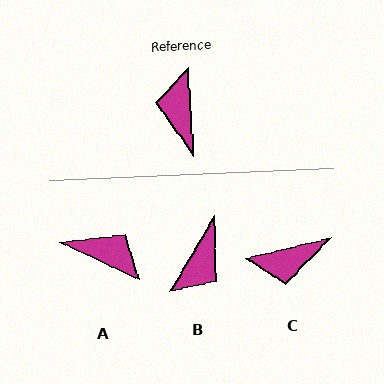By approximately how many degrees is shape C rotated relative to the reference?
Approximately 99 degrees counter-clockwise.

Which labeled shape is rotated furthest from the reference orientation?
B, about 145 degrees away.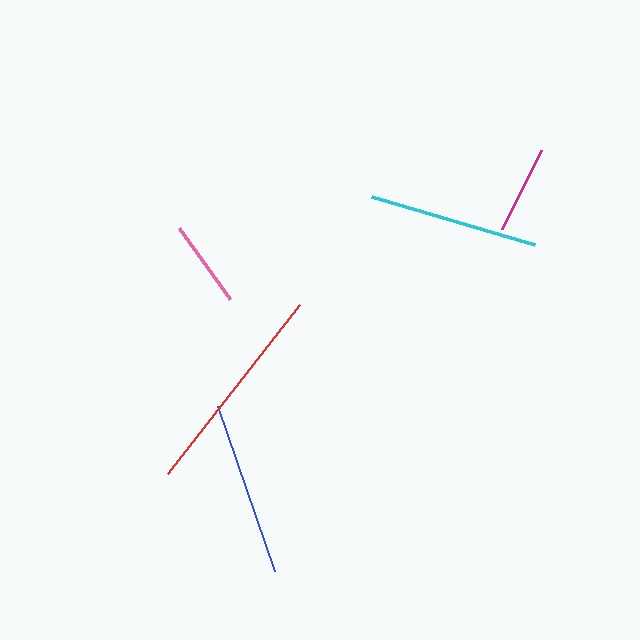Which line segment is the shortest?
The pink line is the shortest at approximately 88 pixels.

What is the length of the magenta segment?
The magenta segment is approximately 88 pixels long.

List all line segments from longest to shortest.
From longest to shortest: red, blue, cyan, magenta, pink.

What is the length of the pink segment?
The pink segment is approximately 88 pixels long.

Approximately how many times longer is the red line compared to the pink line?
The red line is approximately 2.4 times the length of the pink line.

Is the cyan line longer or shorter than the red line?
The red line is longer than the cyan line.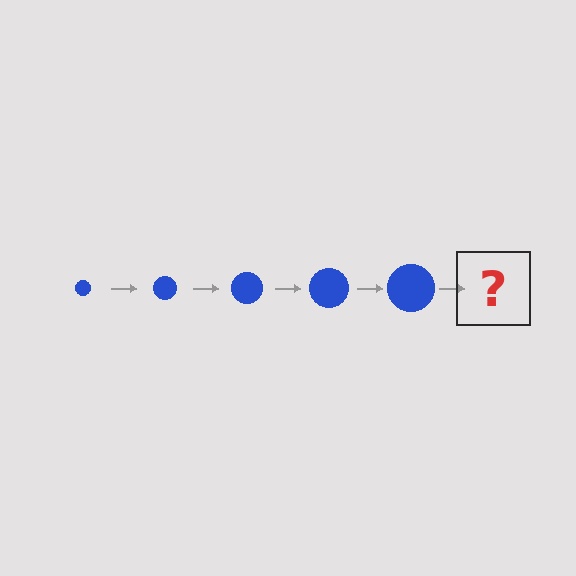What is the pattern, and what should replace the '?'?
The pattern is that the circle gets progressively larger each step. The '?' should be a blue circle, larger than the previous one.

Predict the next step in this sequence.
The next step is a blue circle, larger than the previous one.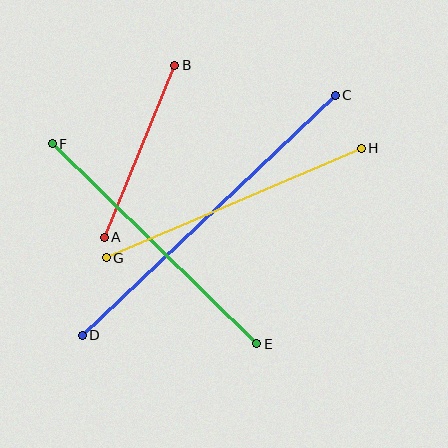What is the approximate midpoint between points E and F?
The midpoint is at approximately (154, 244) pixels.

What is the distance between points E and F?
The distance is approximately 286 pixels.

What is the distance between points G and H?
The distance is approximately 277 pixels.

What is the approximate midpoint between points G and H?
The midpoint is at approximately (234, 203) pixels.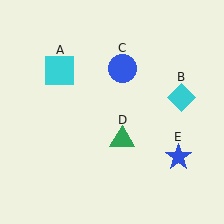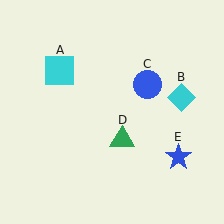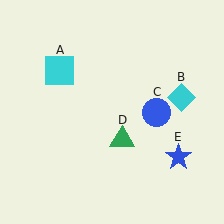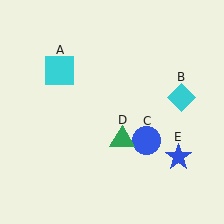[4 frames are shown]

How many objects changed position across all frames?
1 object changed position: blue circle (object C).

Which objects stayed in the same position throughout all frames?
Cyan square (object A) and cyan diamond (object B) and green triangle (object D) and blue star (object E) remained stationary.